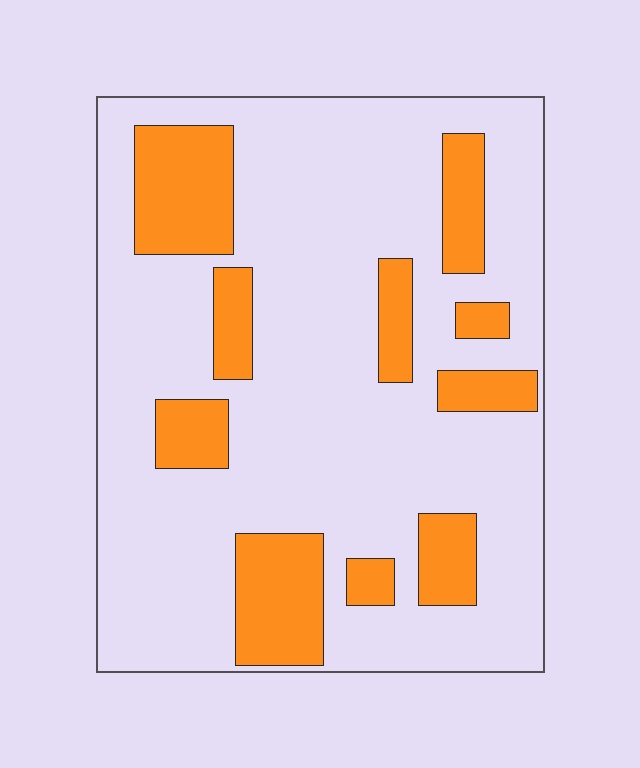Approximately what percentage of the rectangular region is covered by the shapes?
Approximately 25%.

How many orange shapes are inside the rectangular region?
10.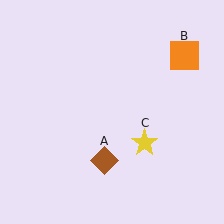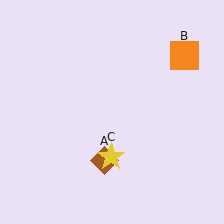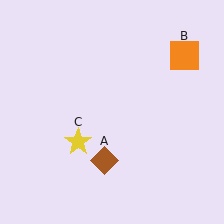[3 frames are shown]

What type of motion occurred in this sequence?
The yellow star (object C) rotated clockwise around the center of the scene.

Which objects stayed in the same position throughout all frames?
Brown diamond (object A) and orange square (object B) remained stationary.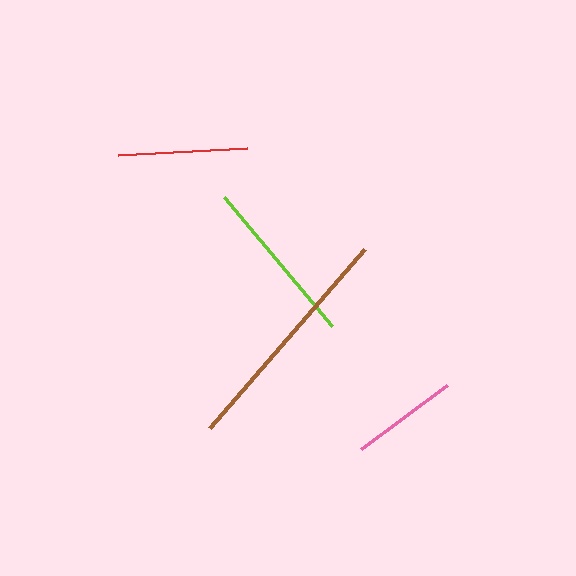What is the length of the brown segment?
The brown segment is approximately 237 pixels long.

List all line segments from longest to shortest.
From longest to shortest: brown, lime, red, pink.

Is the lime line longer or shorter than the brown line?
The brown line is longer than the lime line.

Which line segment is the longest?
The brown line is the longest at approximately 237 pixels.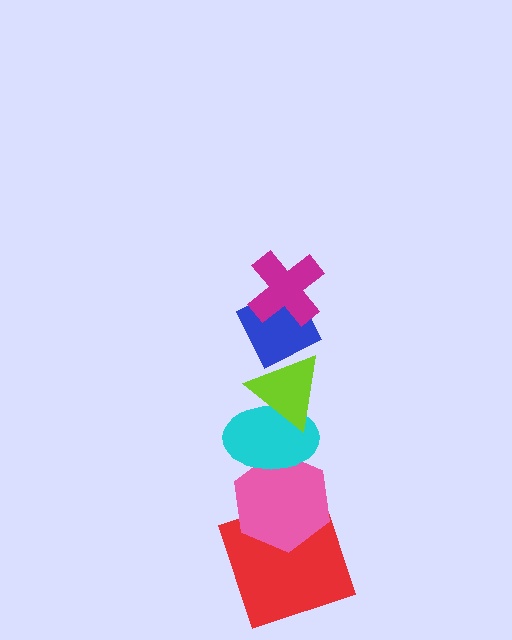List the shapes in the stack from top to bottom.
From top to bottom: the magenta cross, the blue diamond, the lime triangle, the cyan ellipse, the pink hexagon, the red square.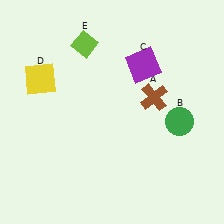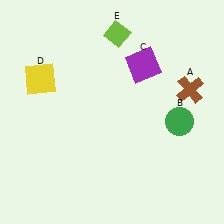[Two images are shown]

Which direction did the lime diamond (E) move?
The lime diamond (E) moved right.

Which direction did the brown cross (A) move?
The brown cross (A) moved right.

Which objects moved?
The objects that moved are: the brown cross (A), the lime diamond (E).